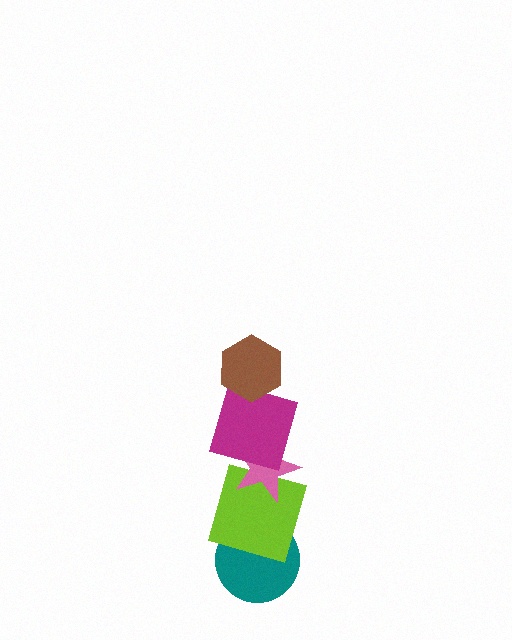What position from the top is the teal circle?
The teal circle is 5th from the top.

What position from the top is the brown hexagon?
The brown hexagon is 1st from the top.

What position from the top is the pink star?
The pink star is 3rd from the top.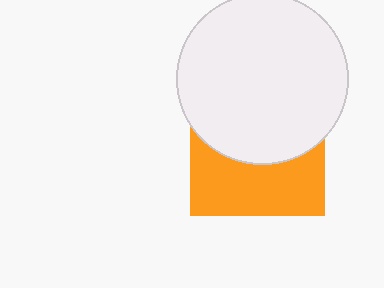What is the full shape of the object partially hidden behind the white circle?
The partially hidden object is an orange square.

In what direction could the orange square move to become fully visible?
The orange square could move down. That would shift it out from behind the white circle entirely.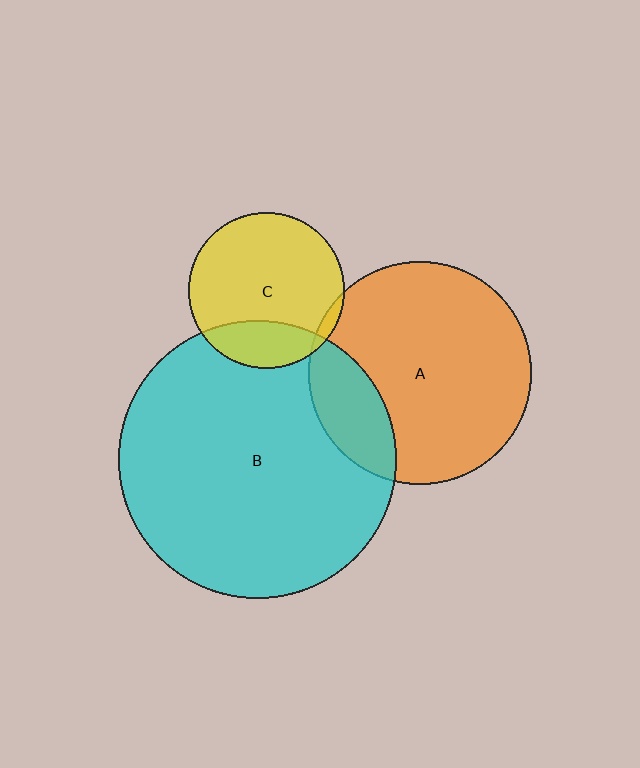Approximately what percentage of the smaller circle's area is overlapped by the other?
Approximately 20%.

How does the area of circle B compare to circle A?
Approximately 1.5 times.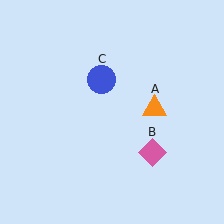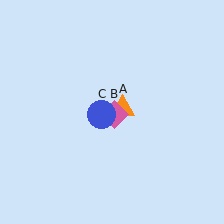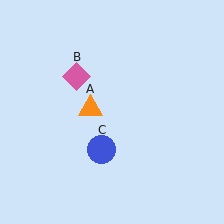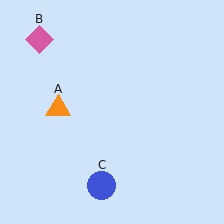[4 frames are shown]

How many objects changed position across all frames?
3 objects changed position: orange triangle (object A), pink diamond (object B), blue circle (object C).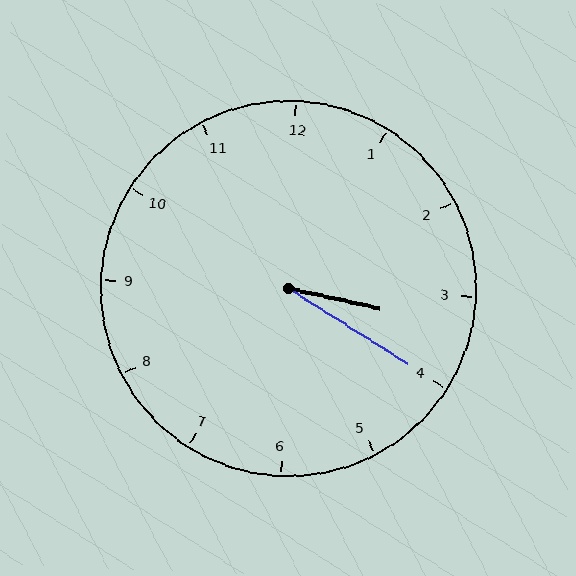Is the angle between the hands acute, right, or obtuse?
It is acute.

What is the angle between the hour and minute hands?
Approximately 20 degrees.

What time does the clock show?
3:20.